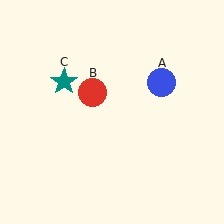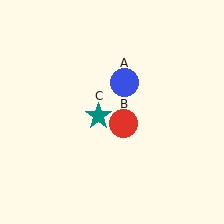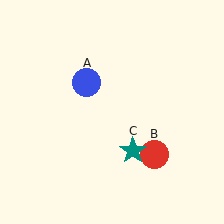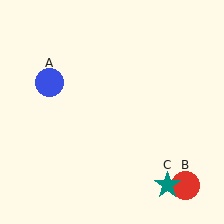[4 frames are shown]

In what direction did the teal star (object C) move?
The teal star (object C) moved down and to the right.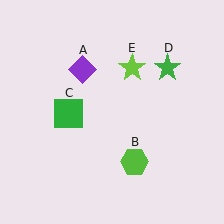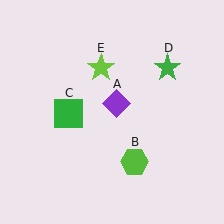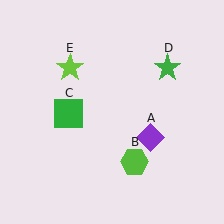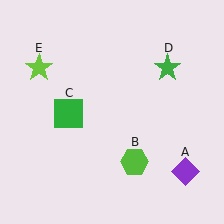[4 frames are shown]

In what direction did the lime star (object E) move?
The lime star (object E) moved left.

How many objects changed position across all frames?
2 objects changed position: purple diamond (object A), lime star (object E).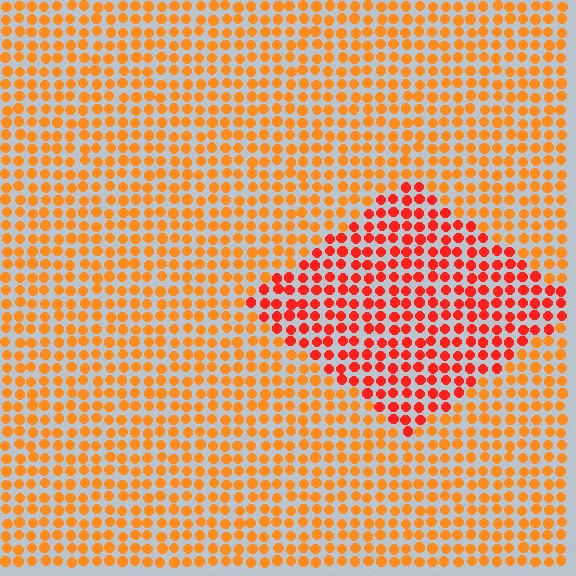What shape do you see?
I see a diamond.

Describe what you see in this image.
The image is filled with small orange elements in a uniform arrangement. A diamond-shaped region is visible where the elements are tinted to a slightly different hue, forming a subtle color boundary.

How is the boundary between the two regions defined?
The boundary is defined purely by a slight shift in hue (about 29 degrees). Spacing, size, and orientation are identical on both sides.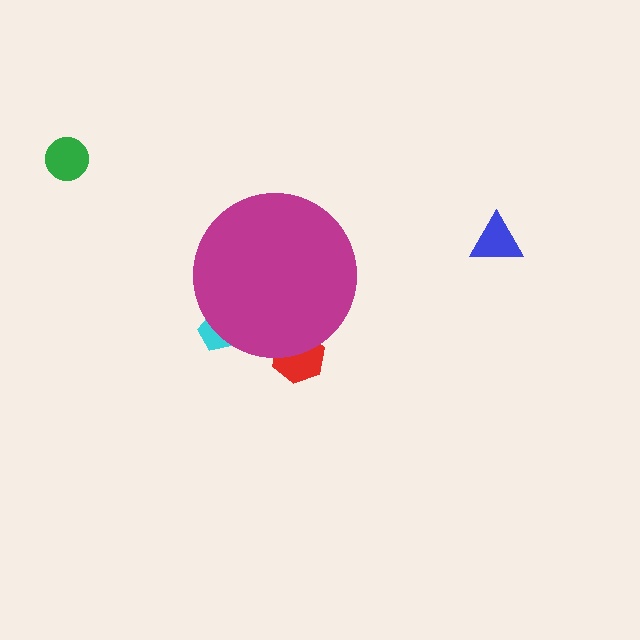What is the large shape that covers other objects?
A magenta circle.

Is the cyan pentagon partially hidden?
Yes, the cyan pentagon is partially hidden behind the magenta circle.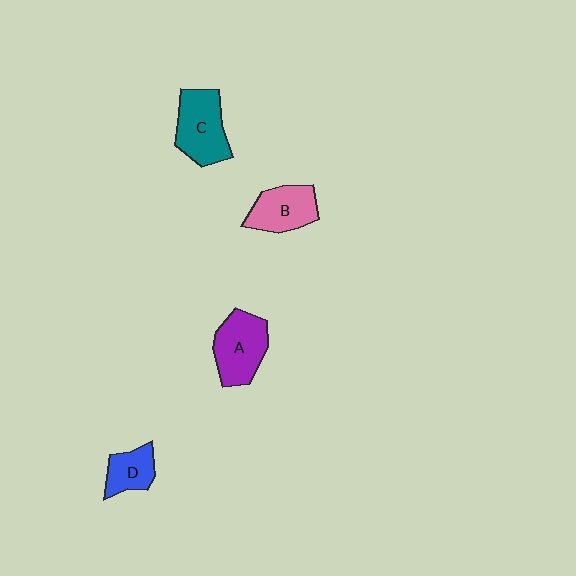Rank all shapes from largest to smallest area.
From largest to smallest: C (teal), A (purple), B (pink), D (blue).